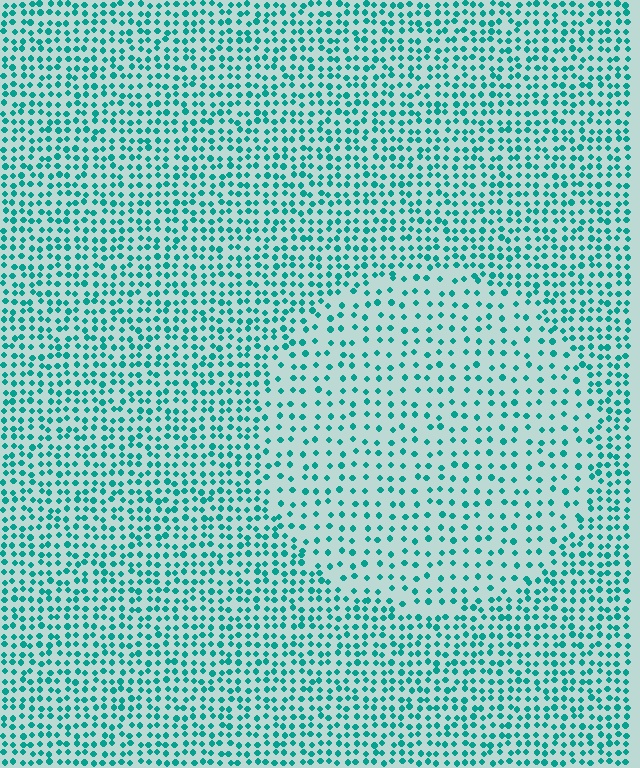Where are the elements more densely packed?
The elements are more densely packed outside the circle boundary.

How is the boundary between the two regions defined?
The boundary is defined by a change in element density (approximately 1.9x ratio). All elements are the same color, size, and shape.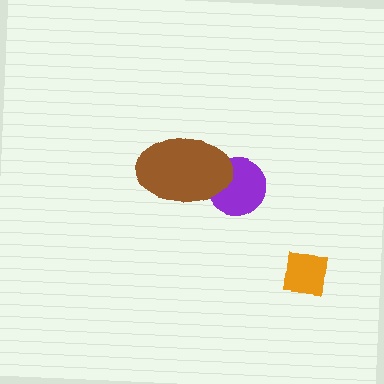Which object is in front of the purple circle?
The brown ellipse is in front of the purple circle.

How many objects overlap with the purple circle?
1 object overlaps with the purple circle.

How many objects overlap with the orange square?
0 objects overlap with the orange square.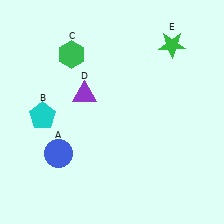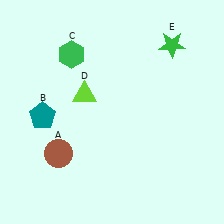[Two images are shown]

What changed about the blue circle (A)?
In Image 1, A is blue. In Image 2, it changed to brown.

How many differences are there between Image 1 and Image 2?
There are 3 differences between the two images.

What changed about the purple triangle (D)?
In Image 1, D is purple. In Image 2, it changed to lime.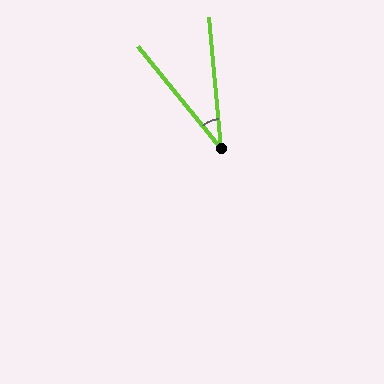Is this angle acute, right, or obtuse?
It is acute.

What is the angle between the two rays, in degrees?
Approximately 34 degrees.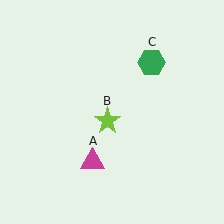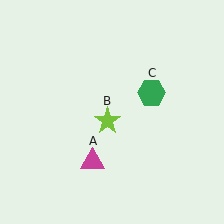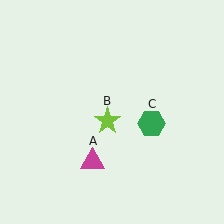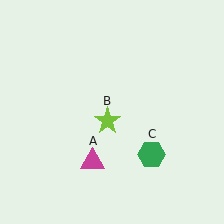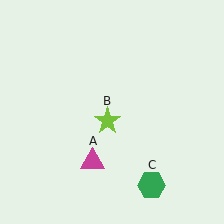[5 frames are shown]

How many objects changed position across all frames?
1 object changed position: green hexagon (object C).